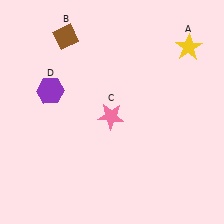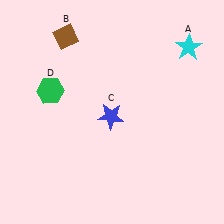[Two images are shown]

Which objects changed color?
A changed from yellow to cyan. C changed from pink to blue. D changed from purple to green.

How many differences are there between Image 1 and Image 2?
There are 3 differences between the two images.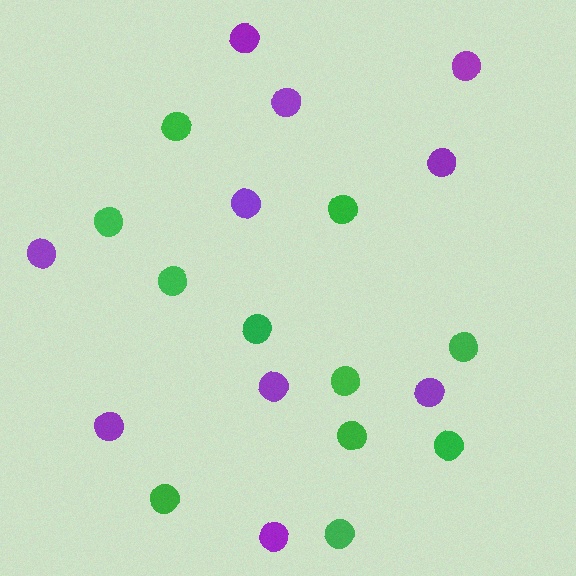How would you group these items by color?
There are 2 groups: one group of green circles (11) and one group of purple circles (10).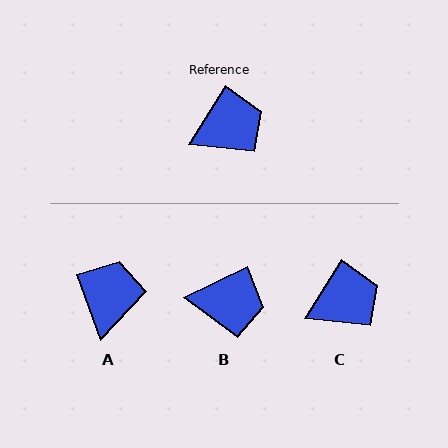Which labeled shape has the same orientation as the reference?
C.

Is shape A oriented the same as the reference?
No, it is off by about 52 degrees.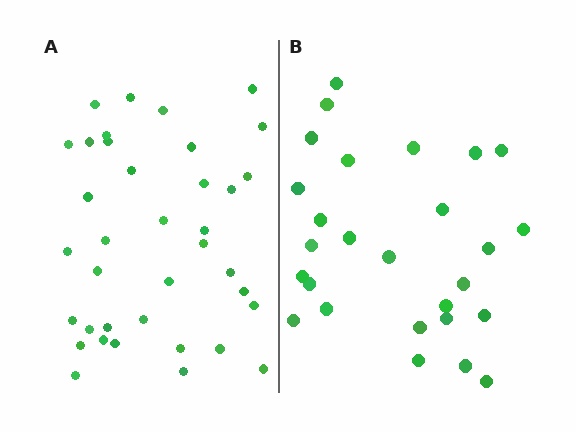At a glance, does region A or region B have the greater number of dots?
Region A (the left region) has more dots.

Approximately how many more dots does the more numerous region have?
Region A has roughly 10 or so more dots than region B.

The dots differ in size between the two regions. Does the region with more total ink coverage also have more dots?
No. Region B has more total ink coverage because its dots are larger, but region A actually contains more individual dots. Total area can be misleading — the number of items is what matters here.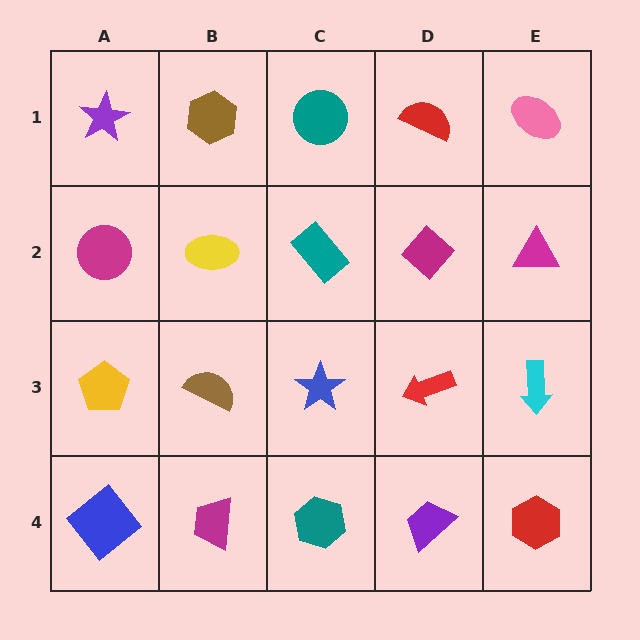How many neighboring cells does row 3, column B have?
4.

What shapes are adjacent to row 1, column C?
A teal rectangle (row 2, column C), a brown hexagon (row 1, column B), a red semicircle (row 1, column D).